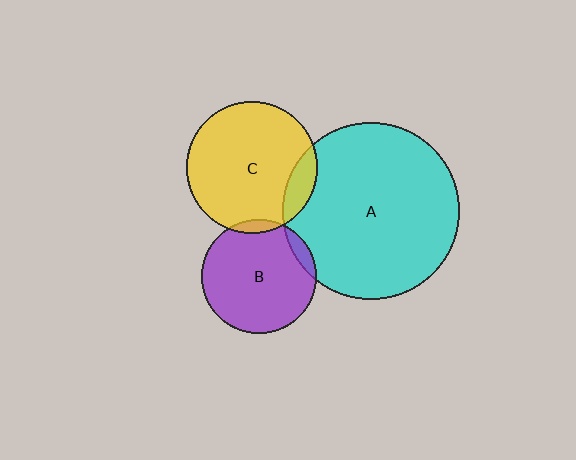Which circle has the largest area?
Circle A (cyan).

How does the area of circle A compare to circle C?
Approximately 1.8 times.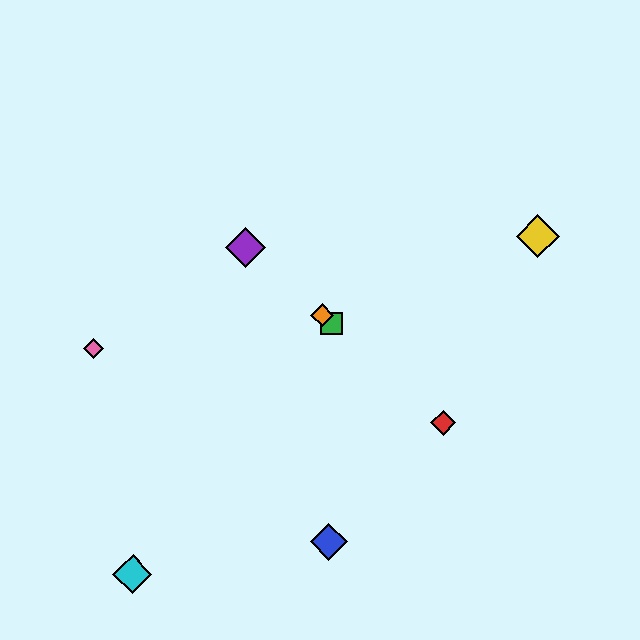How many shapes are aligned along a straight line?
4 shapes (the red diamond, the green square, the purple diamond, the orange diamond) are aligned along a straight line.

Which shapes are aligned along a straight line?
The red diamond, the green square, the purple diamond, the orange diamond are aligned along a straight line.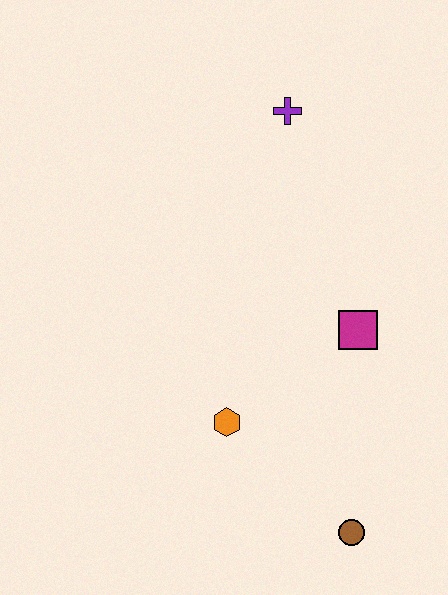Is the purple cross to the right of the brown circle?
No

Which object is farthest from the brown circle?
The purple cross is farthest from the brown circle.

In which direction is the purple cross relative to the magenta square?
The purple cross is above the magenta square.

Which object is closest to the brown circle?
The orange hexagon is closest to the brown circle.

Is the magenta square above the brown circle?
Yes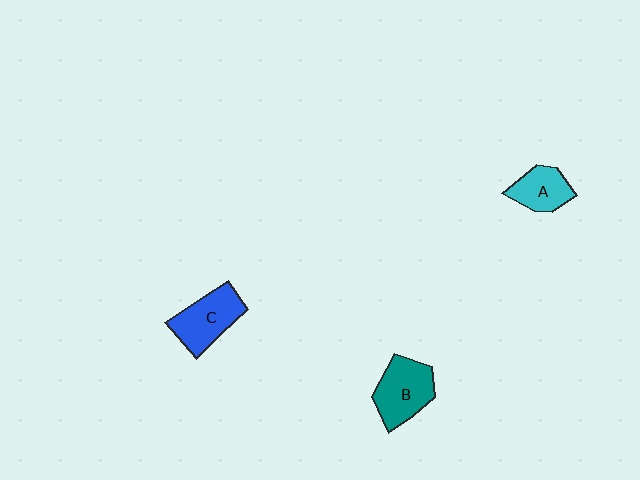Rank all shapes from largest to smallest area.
From largest to smallest: B (teal), C (blue), A (cyan).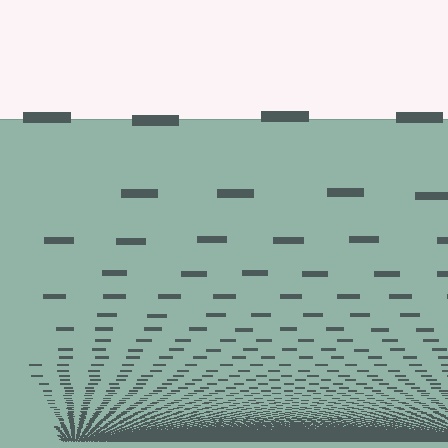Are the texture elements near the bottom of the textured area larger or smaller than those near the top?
Smaller. The gradient is inverted — elements near the bottom are smaller and denser.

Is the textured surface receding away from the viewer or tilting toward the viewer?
The surface appears to tilt toward the viewer. Texture elements get larger and sparser toward the top.